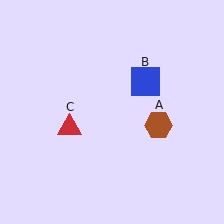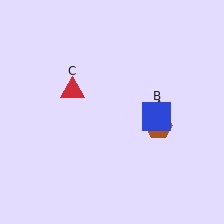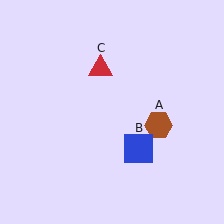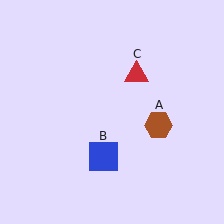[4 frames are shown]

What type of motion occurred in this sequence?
The blue square (object B), red triangle (object C) rotated clockwise around the center of the scene.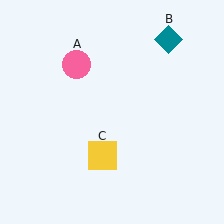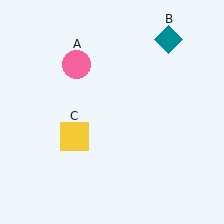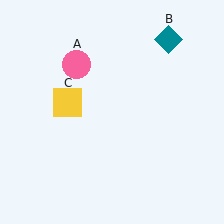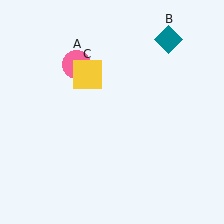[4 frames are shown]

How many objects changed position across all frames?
1 object changed position: yellow square (object C).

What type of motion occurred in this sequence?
The yellow square (object C) rotated clockwise around the center of the scene.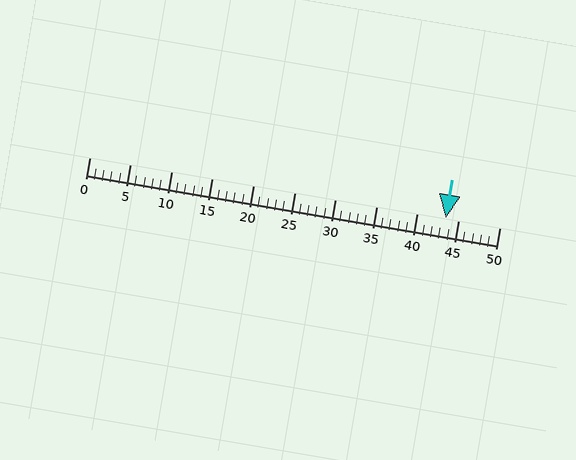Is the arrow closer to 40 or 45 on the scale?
The arrow is closer to 45.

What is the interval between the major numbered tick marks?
The major tick marks are spaced 5 units apart.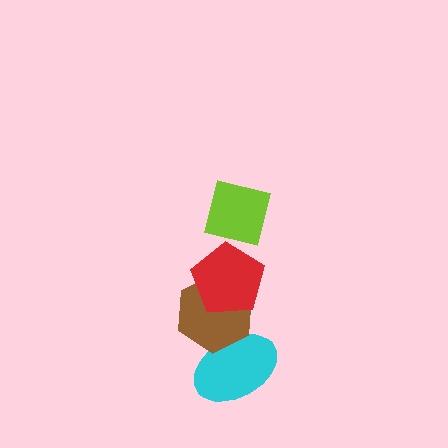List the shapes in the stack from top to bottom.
From top to bottom: the lime square, the red pentagon, the brown hexagon, the cyan ellipse.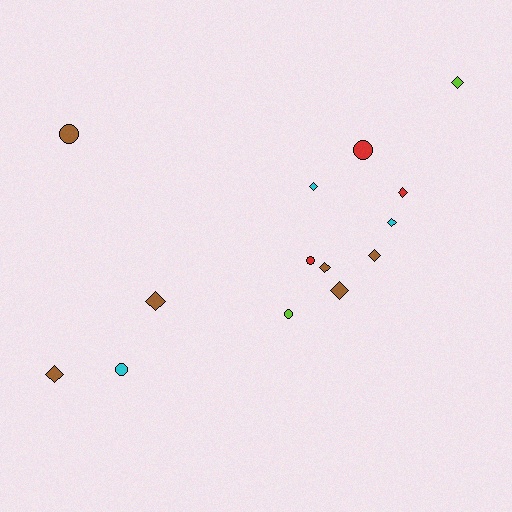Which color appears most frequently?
Brown, with 6 objects.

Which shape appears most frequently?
Diamond, with 9 objects.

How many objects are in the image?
There are 14 objects.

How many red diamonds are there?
There is 1 red diamond.